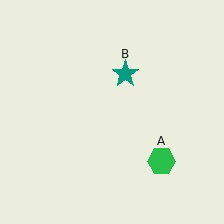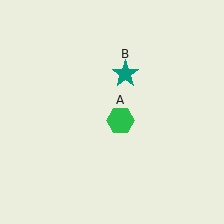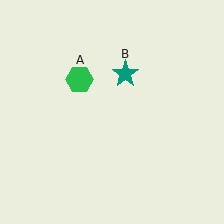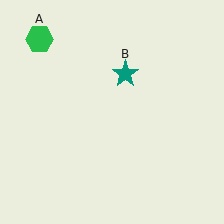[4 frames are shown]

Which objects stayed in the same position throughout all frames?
Teal star (object B) remained stationary.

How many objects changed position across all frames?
1 object changed position: green hexagon (object A).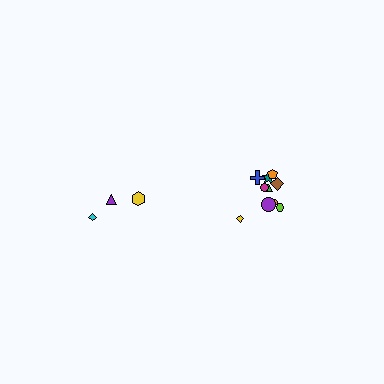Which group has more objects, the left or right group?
The right group.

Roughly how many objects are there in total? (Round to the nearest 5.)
Roughly 15 objects in total.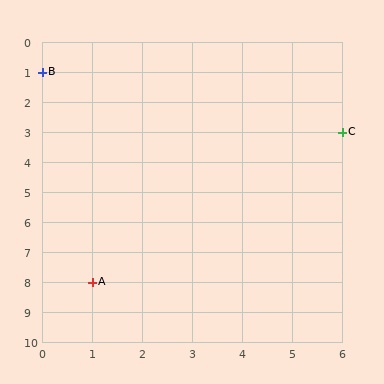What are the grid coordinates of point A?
Point A is at grid coordinates (1, 8).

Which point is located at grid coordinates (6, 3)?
Point C is at (6, 3).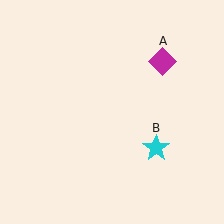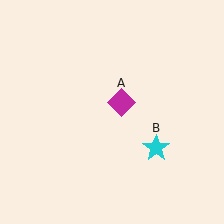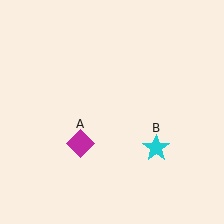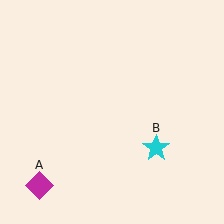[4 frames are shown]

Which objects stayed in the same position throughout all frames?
Cyan star (object B) remained stationary.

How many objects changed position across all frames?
1 object changed position: magenta diamond (object A).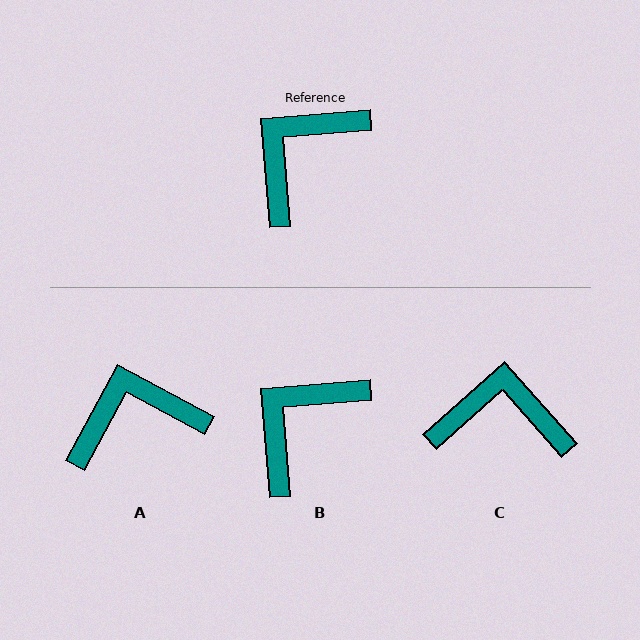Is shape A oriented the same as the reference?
No, it is off by about 33 degrees.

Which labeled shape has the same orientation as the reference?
B.